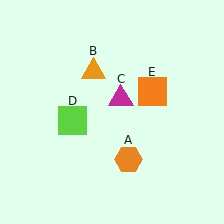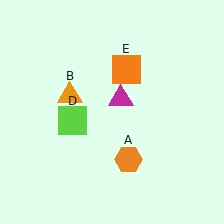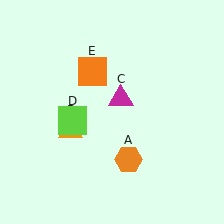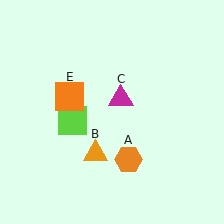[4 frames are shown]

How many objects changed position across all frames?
2 objects changed position: orange triangle (object B), orange square (object E).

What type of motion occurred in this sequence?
The orange triangle (object B), orange square (object E) rotated counterclockwise around the center of the scene.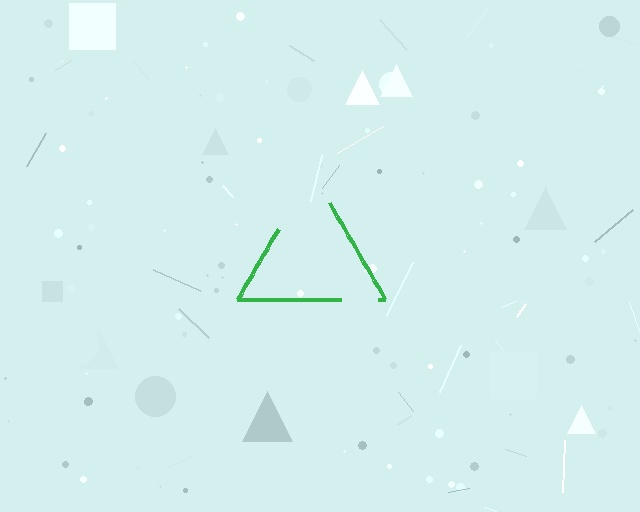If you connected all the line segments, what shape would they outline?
They would outline a triangle.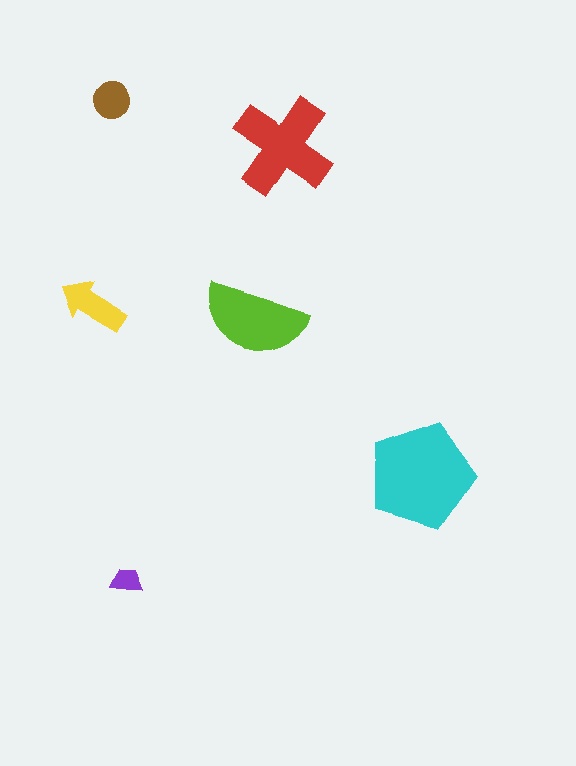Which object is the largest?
The cyan pentagon.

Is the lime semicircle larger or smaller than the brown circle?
Larger.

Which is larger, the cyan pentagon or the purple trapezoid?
The cyan pentagon.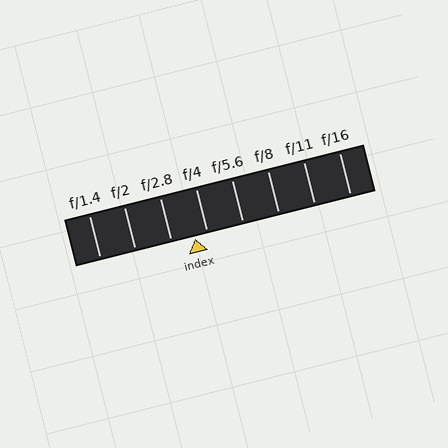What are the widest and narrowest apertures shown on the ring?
The widest aperture shown is f/1.4 and the narrowest is f/16.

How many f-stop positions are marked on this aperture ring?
There are 8 f-stop positions marked.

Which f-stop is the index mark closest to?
The index mark is closest to f/4.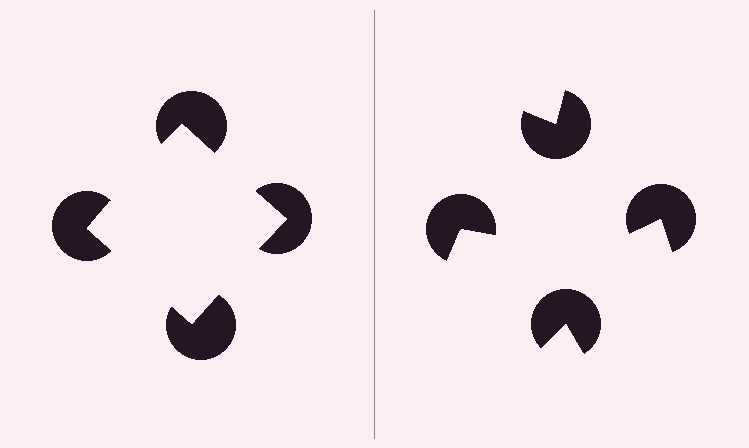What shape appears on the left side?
An illusory square.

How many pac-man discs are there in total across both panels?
8 — 4 on each side.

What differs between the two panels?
The pac-man discs are positioned identically on both sides; only the wedge orientations differ. On the left they align to a square; on the right they are misaligned.